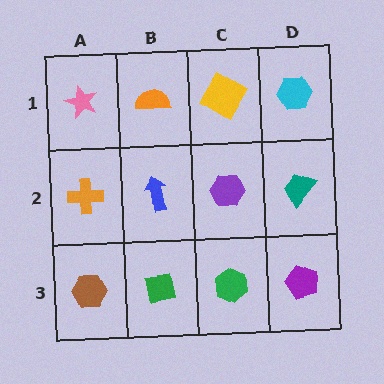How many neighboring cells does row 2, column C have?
4.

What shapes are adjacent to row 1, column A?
An orange cross (row 2, column A), an orange semicircle (row 1, column B).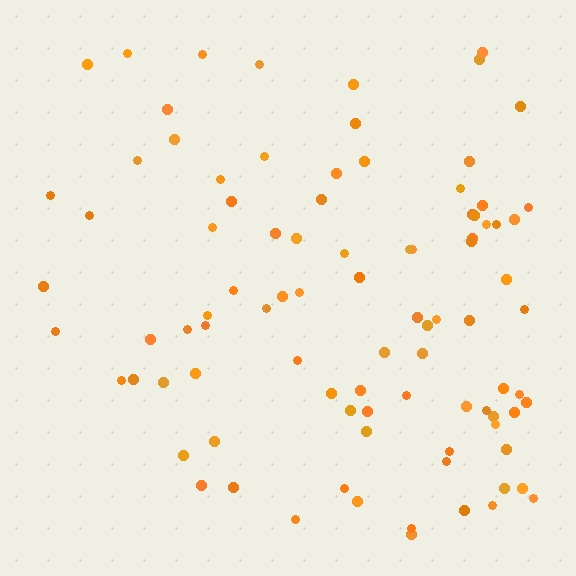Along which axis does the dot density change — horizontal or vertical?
Horizontal.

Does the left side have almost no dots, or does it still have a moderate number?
Still a moderate number, just noticeably fewer than the right.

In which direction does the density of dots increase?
From left to right, with the right side densest.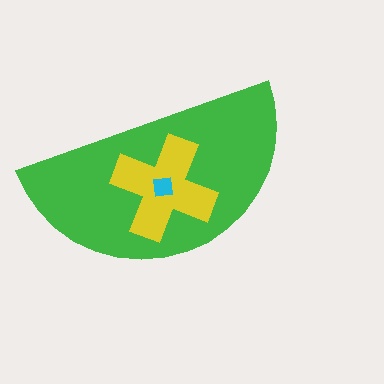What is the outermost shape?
The green semicircle.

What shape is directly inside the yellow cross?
The cyan square.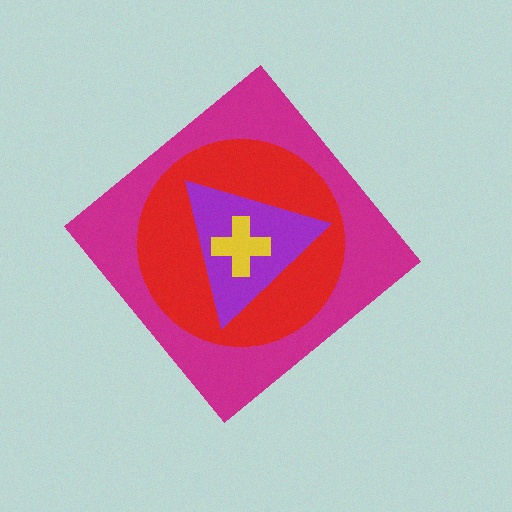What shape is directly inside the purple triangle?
The yellow cross.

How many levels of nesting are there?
4.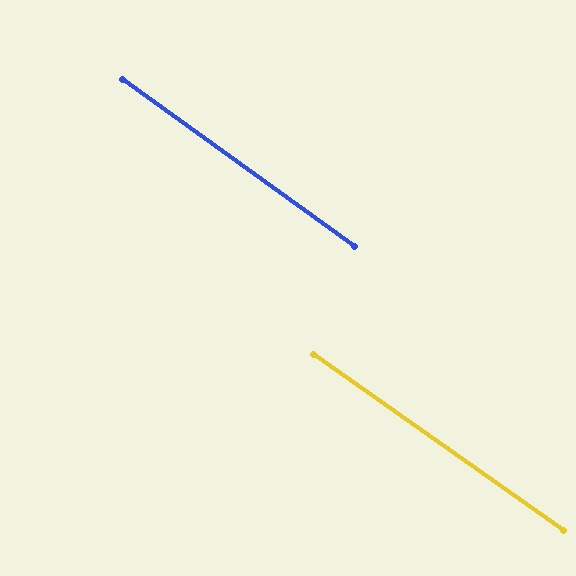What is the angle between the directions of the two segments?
Approximately 0 degrees.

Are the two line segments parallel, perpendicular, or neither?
Parallel — their directions differ by only 0.5°.